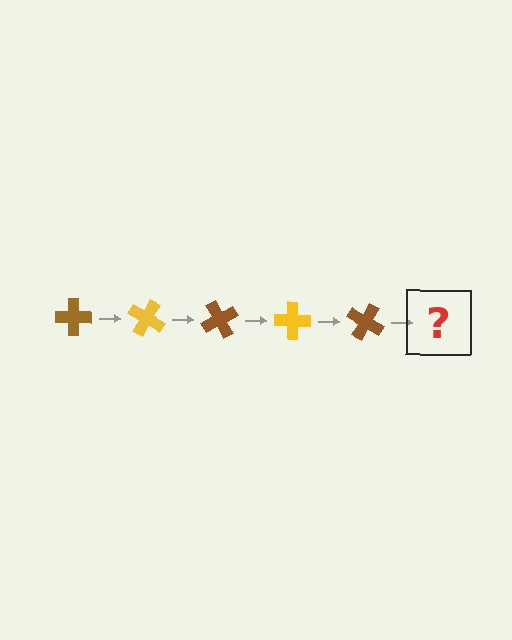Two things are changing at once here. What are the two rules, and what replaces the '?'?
The two rules are that it rotates 30 degrees each step and the color cycles through brown and yellow. The '?' should be a yellow cross, rotated 150 degrees from the start.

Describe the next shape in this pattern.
It should be a yellow cross, rotated 150 degrees from the start.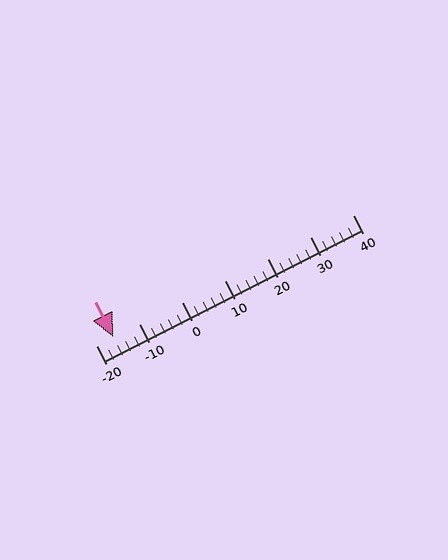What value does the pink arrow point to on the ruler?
The pink arrow points to approximately -16.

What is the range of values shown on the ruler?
The ruler shows values from -20 to 40.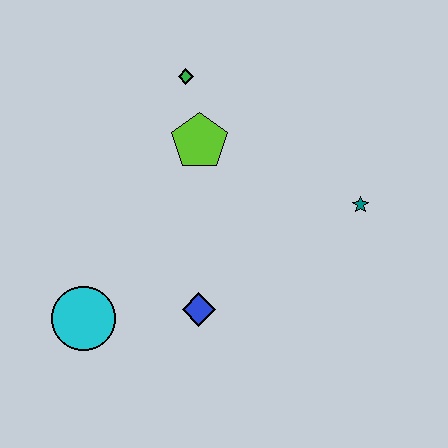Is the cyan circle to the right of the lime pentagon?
No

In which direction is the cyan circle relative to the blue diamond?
The cyan circle is to the left of the blue diamond.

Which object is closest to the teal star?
The lime pentagon is closest to the teal star.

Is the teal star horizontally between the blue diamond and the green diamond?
No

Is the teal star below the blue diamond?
No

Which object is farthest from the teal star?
The cyan circle is farthest from the teal star.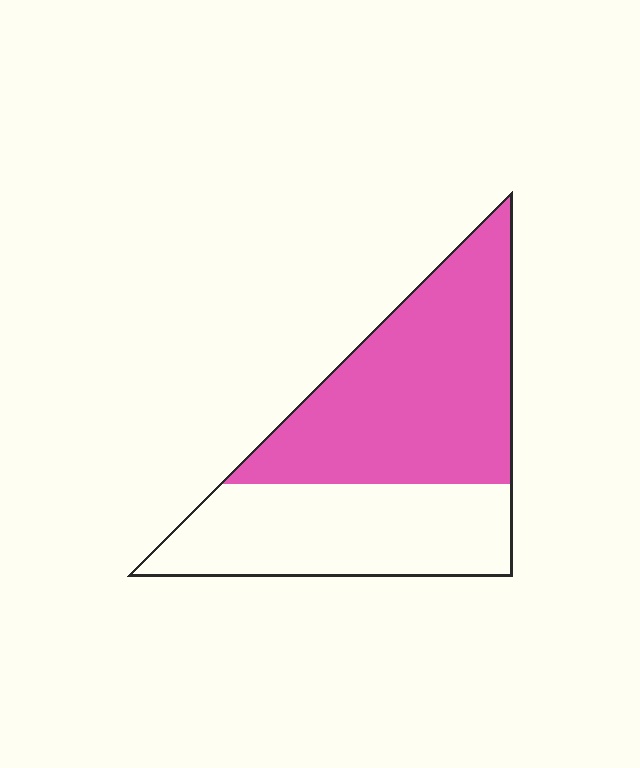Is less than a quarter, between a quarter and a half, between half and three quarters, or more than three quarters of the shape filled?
Between half and three quarters.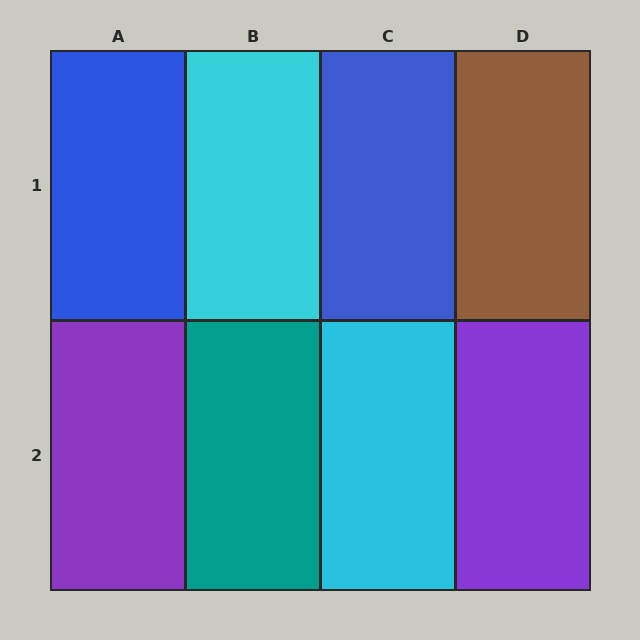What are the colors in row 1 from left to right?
Blue, cyan, blue, brown.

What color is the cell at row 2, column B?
Teal.